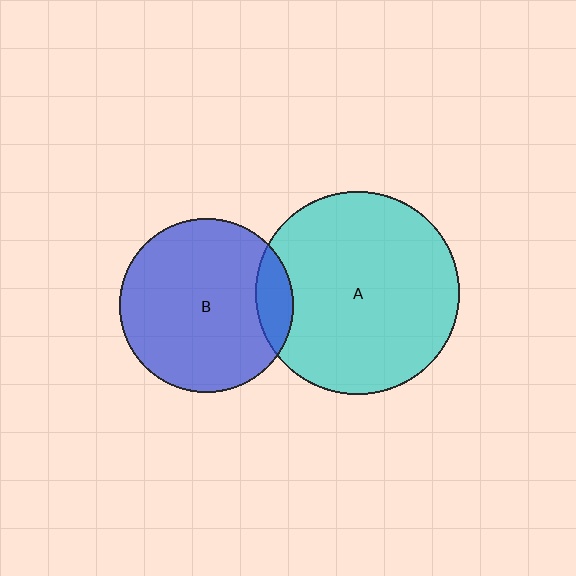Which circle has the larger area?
Circle A (cyan).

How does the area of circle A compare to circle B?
Approximately 1.4 times.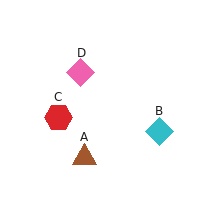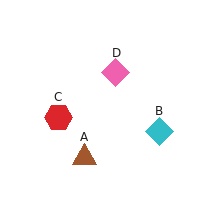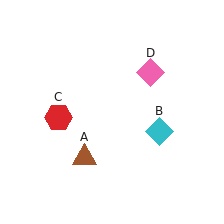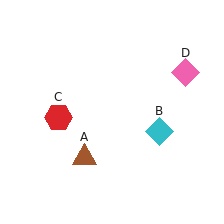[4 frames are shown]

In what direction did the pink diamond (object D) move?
The pink diamond (object D) moved right.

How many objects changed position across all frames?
1 object changed position: pink diamond (object D).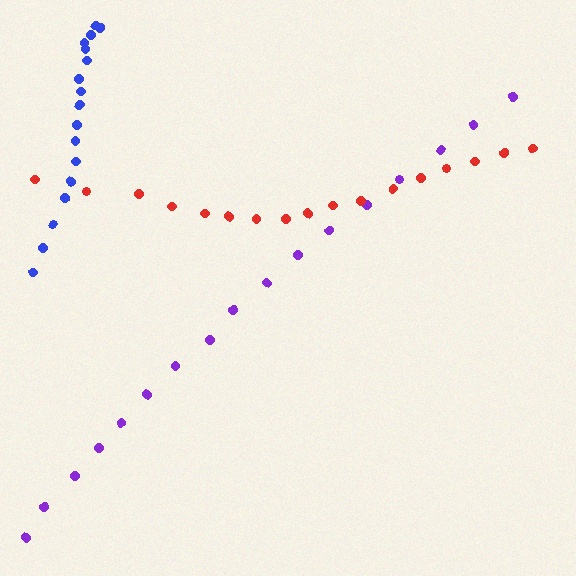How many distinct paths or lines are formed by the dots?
There are 3 distinct paths.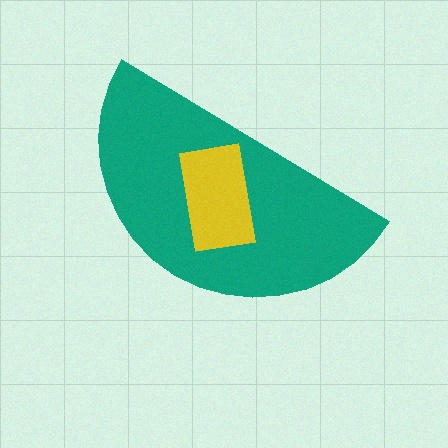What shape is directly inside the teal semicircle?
The yellow rectangle.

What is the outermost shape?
The teal semicircle.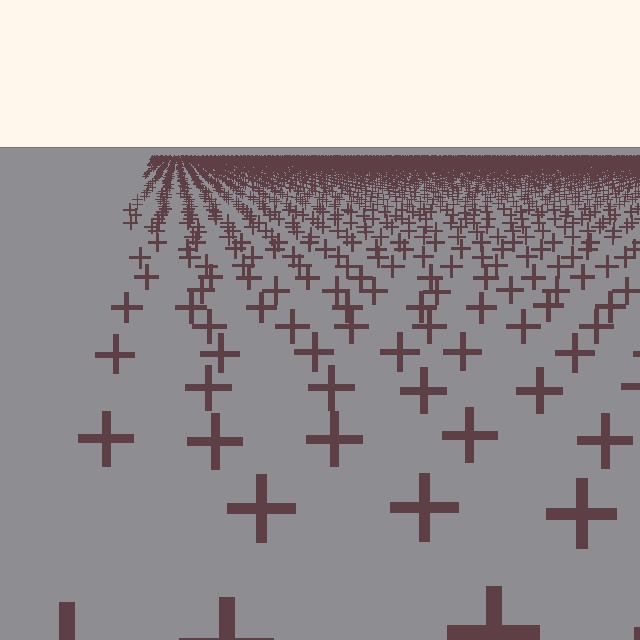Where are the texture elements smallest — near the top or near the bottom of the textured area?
Near the top.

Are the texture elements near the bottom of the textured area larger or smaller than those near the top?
Larger. Near the bottom, elements are closer to the viewer and appear at a bigger on-screen size.